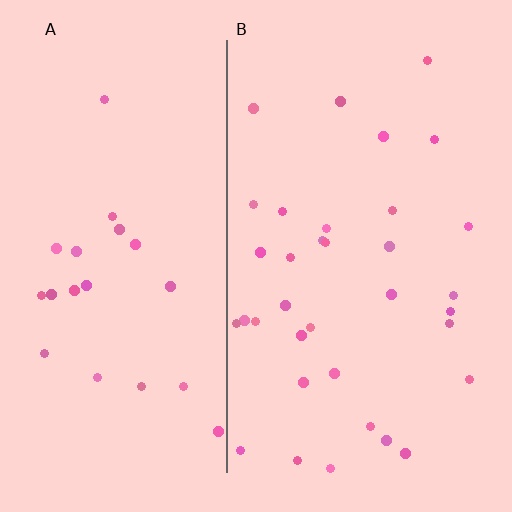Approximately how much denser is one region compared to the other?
Approximately 1.6× — region B over region A.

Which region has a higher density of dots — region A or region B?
B (the right).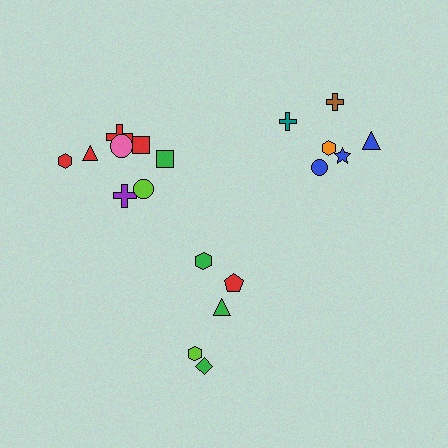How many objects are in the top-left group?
There are 8 objects.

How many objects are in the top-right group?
There are 6 objects.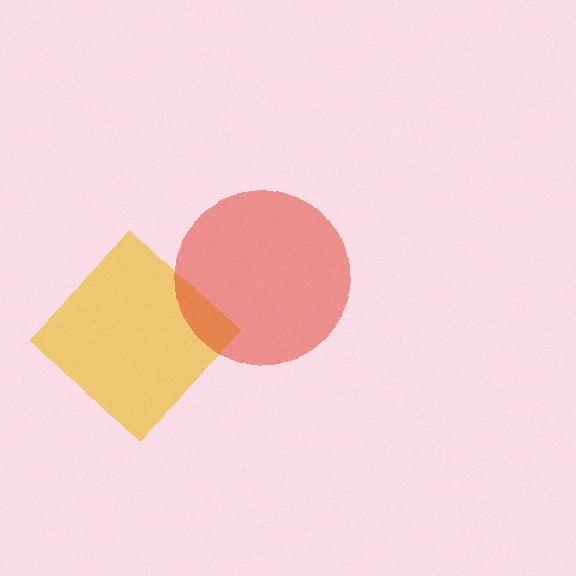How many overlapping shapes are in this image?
There are 2 overlapping shapes in the image.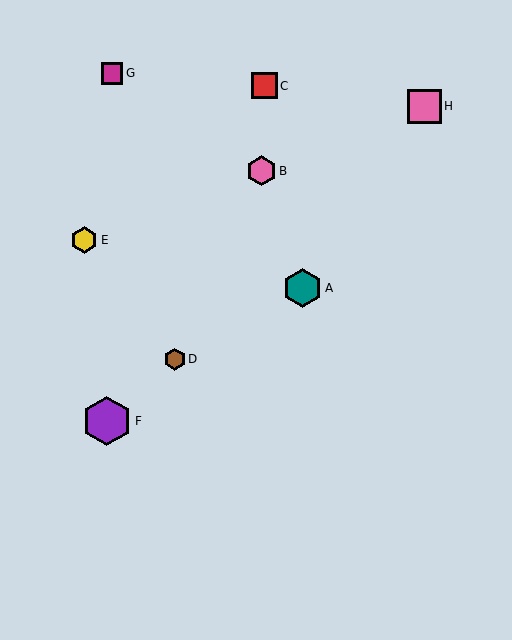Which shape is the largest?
The purple hexagon (labeled F) is the largest.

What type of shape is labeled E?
Shape E is a yellow hexagon.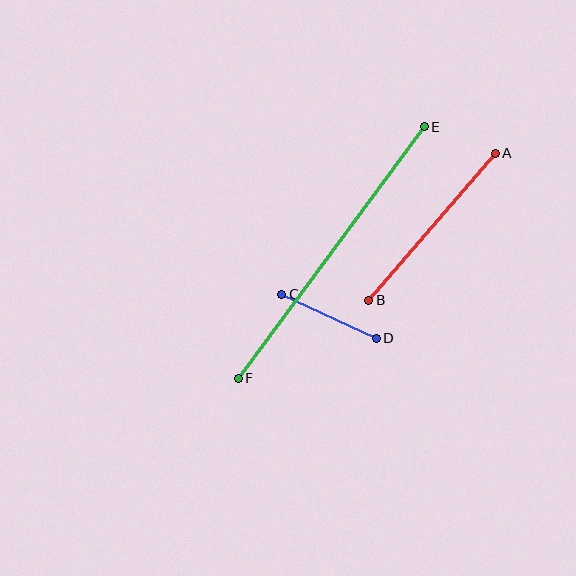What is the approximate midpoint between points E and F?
The midpoint is at approximately (331, 252) pixels.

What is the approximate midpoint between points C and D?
The midpoint is at approximately (329, 316) pixels.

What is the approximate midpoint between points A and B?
The midpoint is at approximately (432, 227) pixels.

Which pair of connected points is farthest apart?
Points E and F are farthest apart.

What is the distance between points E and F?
The distance is approximately 313 pixels.